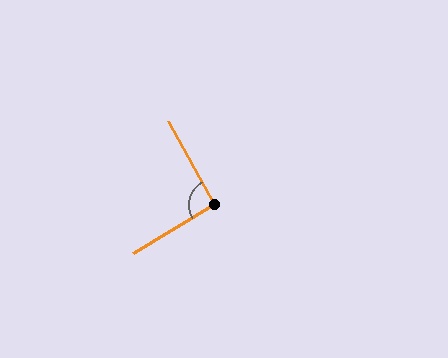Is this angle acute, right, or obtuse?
It is approximately a right angle.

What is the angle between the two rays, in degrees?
Approximately 92 degrees.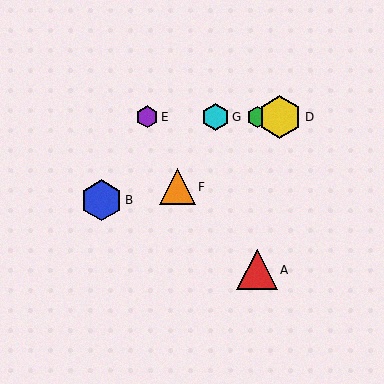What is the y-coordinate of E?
Object E is at y≈117.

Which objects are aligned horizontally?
Objects C, D, E, G are aligned horizontally.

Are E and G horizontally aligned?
Yes, both are at y≈117.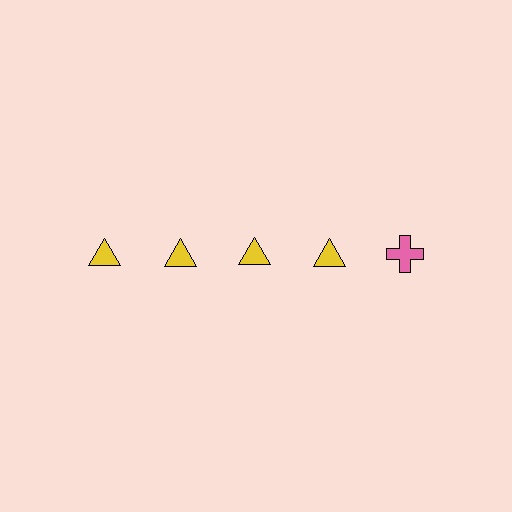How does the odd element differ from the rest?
It differs in both color (pink instead of yellow) and shape (cross instead of triangle).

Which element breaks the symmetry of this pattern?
The pink cross in the top row, rightmost column breaks the symmetry. All other shapes are yellow triangles.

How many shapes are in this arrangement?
There are 5 shapes arranged in a grid pattern.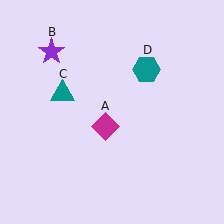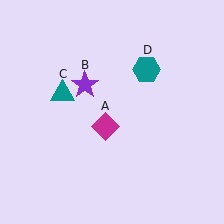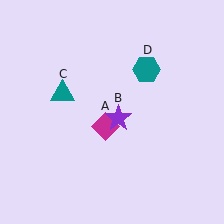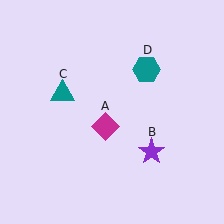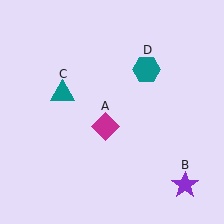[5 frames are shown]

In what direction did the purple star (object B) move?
The purple star (object B) moved down and to the right.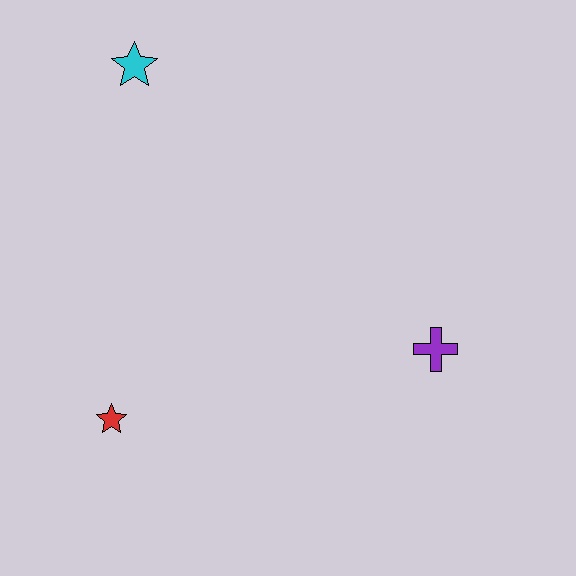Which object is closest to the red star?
The purple cross is closest to the red star.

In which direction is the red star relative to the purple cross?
The red star is to the left of the purple cross.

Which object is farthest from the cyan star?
The purple cross is farthest from the cyan star.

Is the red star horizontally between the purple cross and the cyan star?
No